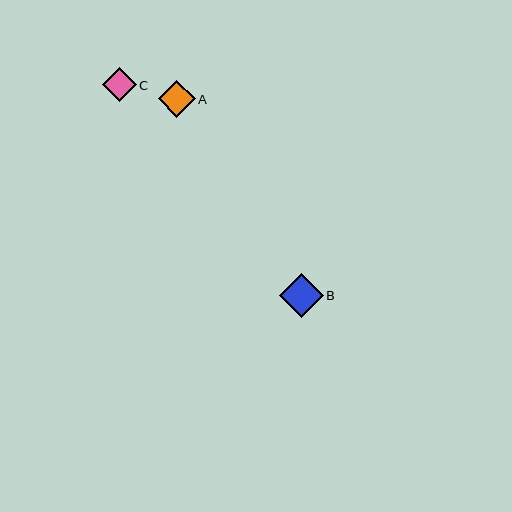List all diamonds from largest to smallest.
From largest to smallest: B, A, C.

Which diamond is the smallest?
Diamond C is the smallest with a size of approximately 34 pixels.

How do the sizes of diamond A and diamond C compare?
Diamond A and diamond C are approximately the same size.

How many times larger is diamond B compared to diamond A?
Diamond B is approximately 1.2 times the size of diamond A.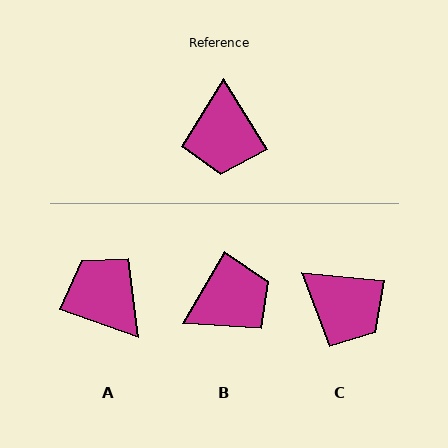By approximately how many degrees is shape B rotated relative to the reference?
Approximately 118 degrees counter-clockwise.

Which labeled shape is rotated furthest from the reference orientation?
A, about 141 degrees away.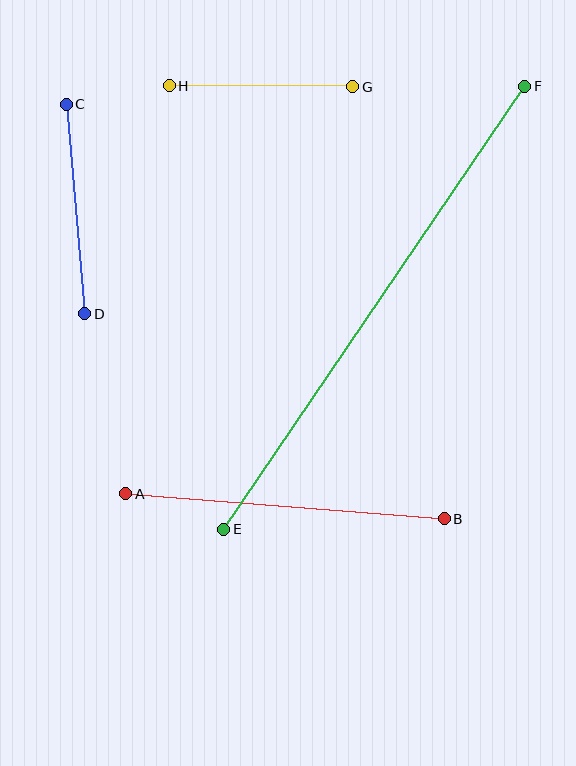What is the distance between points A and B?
The distance is approximately 319 pixels.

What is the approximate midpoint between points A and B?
The midpoint is at approximately (285, 506) pixels.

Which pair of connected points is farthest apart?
Points E and F are farthest apart.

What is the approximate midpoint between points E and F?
The midpoint is at approximately (374, 308) pixels.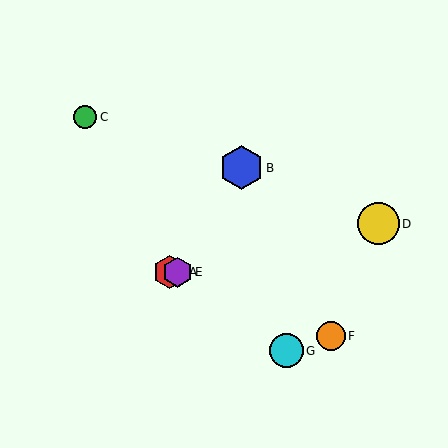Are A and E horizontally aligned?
Yes, both are at y≈272.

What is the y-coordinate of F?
Object F is at y≈336.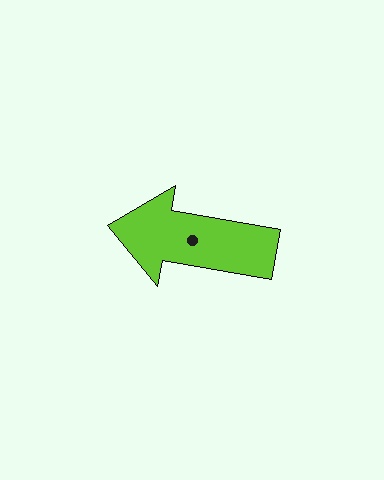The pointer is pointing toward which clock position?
Roughly 9 o'clock.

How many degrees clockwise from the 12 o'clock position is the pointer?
Approximately 280 degrees.